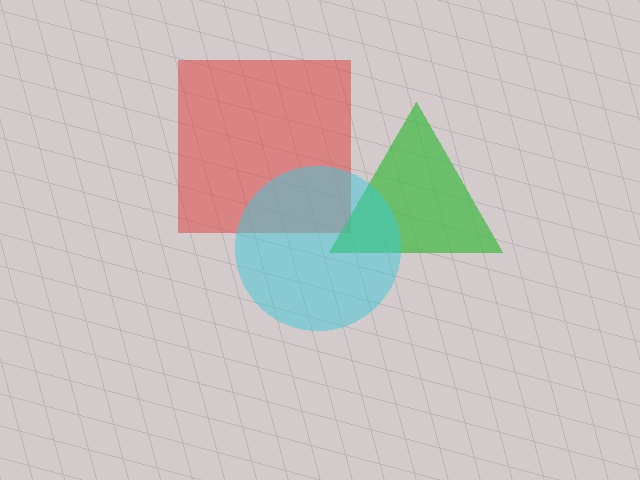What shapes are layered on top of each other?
The layered shapes are: a red square, a green triangle, a cyan circle.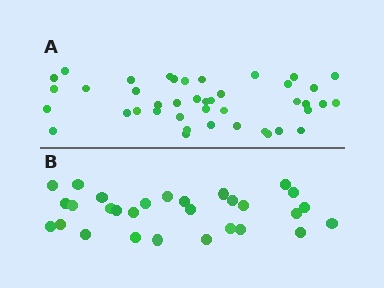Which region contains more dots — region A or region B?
Region A (the top region) has more dots.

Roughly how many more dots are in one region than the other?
Region A has approximately 15 more dots than region B.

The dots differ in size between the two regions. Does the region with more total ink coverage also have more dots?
No. Region B has more total ink coverage because its dots are larger, but region A actually contains more individual dots. Total area can be misleading — the number of items is what matters here.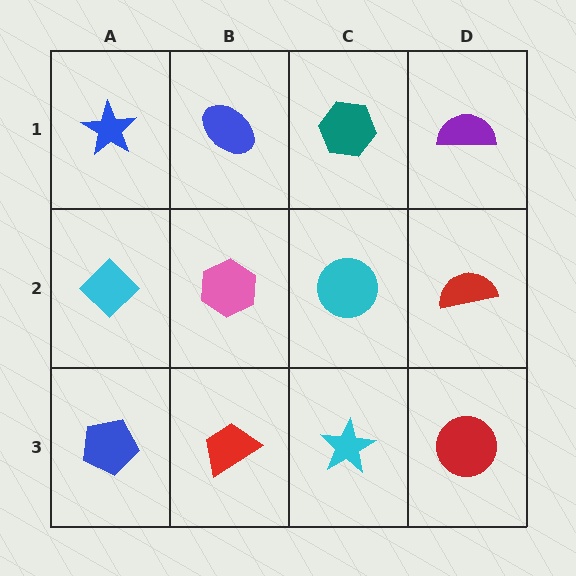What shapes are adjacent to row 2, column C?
A teal hexagon (row 1, column C), a cyan star (row 3, column C), a pink hexagon (row 2, column B), a red semicircle (row 2, column D).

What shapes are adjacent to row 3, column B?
A pink hexagon (row 2, column B), a blue pentagon (row 3, column A), a cyan star (row 3, column C).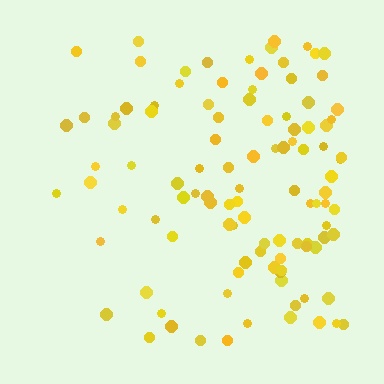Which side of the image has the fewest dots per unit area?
The left.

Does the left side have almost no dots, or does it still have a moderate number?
Still a moderate number, just noticeably fewer than the right.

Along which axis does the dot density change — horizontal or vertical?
Horizontal.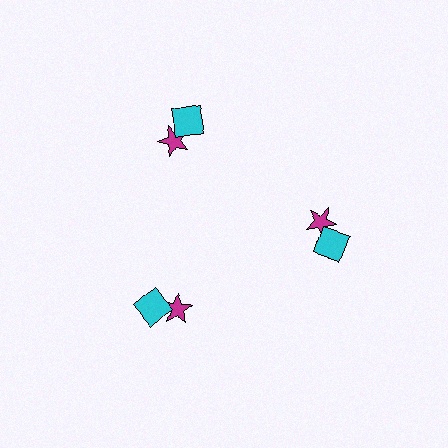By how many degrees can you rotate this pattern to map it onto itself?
The pattern maps onto itself every 120 degrees of rotation.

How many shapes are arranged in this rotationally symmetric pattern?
There are 6 shapes, arranged in 3 groups of 2.